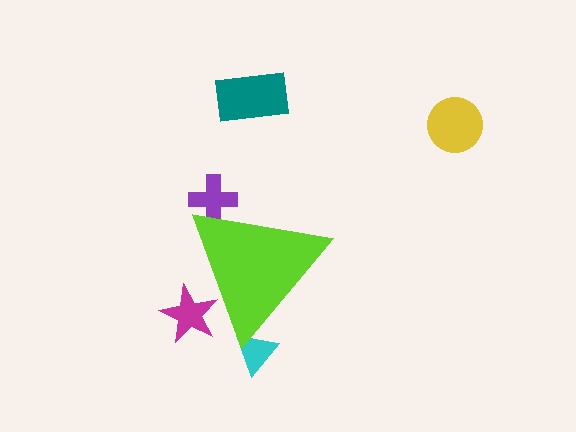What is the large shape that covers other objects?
A lime triangle.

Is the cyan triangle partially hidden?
Yes, the cyan triangle is partially hidden behind the lime triangle.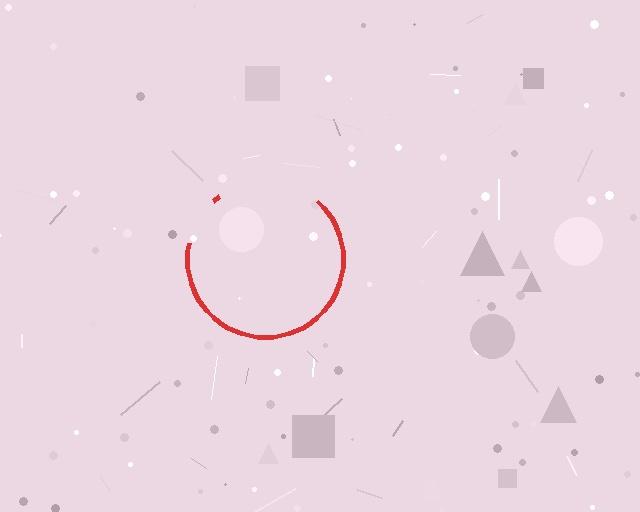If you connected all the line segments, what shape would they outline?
They would outline a circle.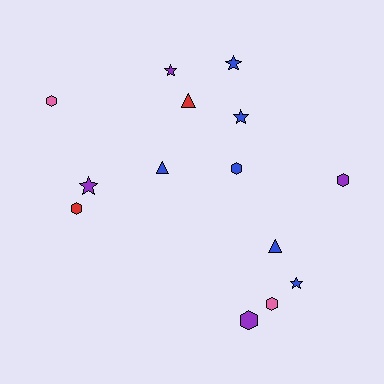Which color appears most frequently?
Blue, with 6 objects.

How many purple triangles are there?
There are no purple triangles.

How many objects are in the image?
There are 14 objects.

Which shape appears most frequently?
Hexagon, with 6 objects.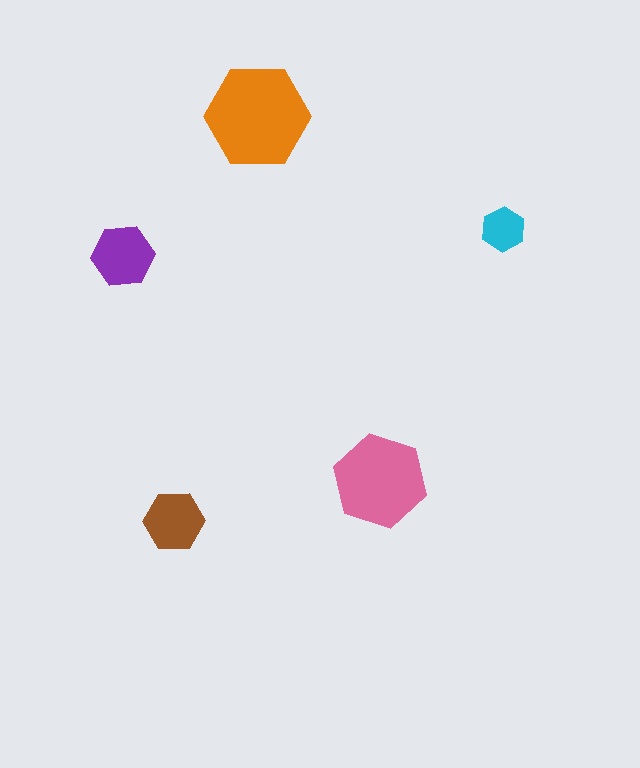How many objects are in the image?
There are 5 objects in the image.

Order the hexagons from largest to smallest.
the orange one, the pink one, the purple one, the brown one, the cyan one.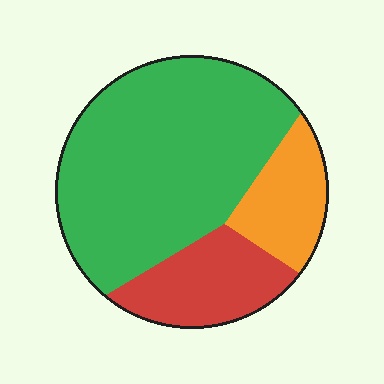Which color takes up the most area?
Green, at roughly 65%.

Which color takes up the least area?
Orange, at roughly 15%.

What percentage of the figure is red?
Red covers around 20% of the figure.